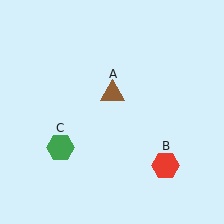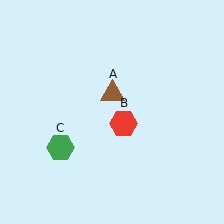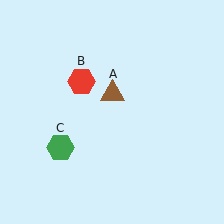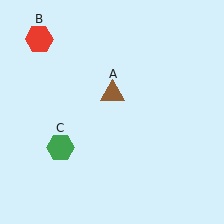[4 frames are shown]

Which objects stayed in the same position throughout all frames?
Brown triangle (object A) and green hexagon (object C) remained stationary.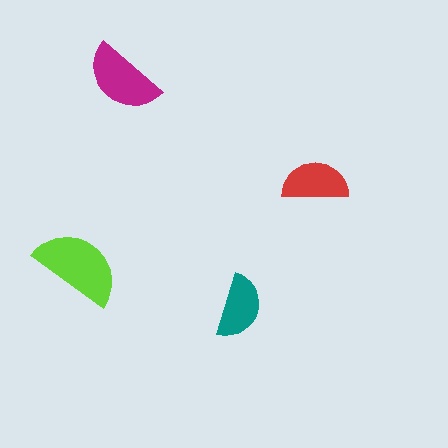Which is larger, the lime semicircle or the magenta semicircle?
The lime one.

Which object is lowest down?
The teal semicircle is bottommost.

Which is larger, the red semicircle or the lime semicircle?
The lime one.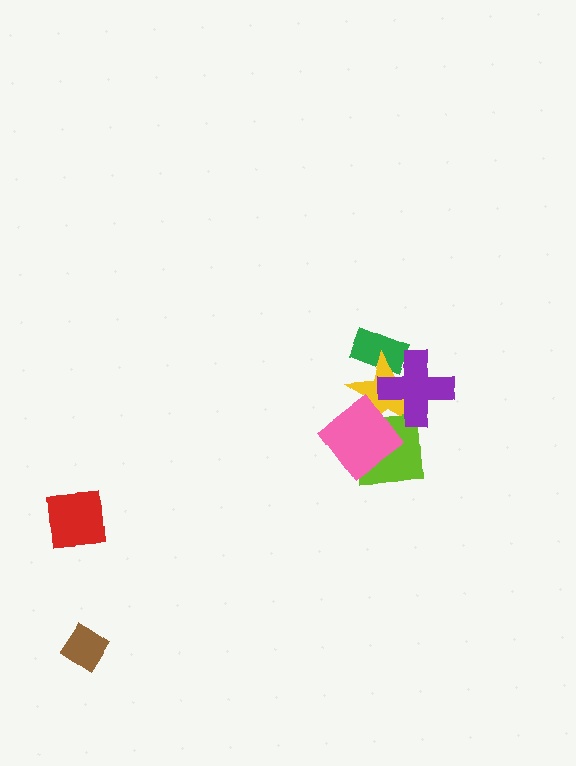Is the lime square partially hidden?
Yes, it is partially covered by another shape.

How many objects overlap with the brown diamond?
0 objects overlap with the brown diamond.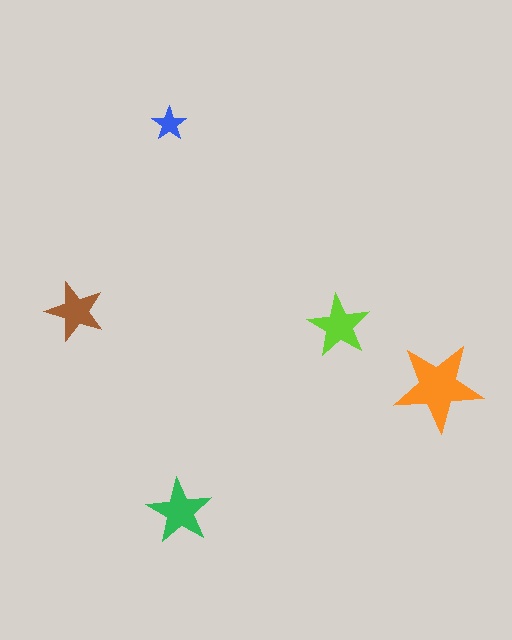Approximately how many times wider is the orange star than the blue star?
About 2.5 times wider.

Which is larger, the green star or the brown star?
The green one.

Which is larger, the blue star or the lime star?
The lime one.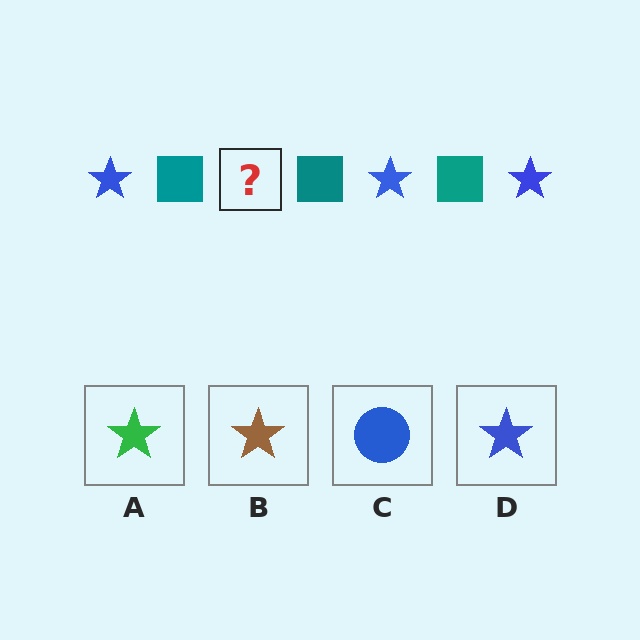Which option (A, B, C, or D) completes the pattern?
D.